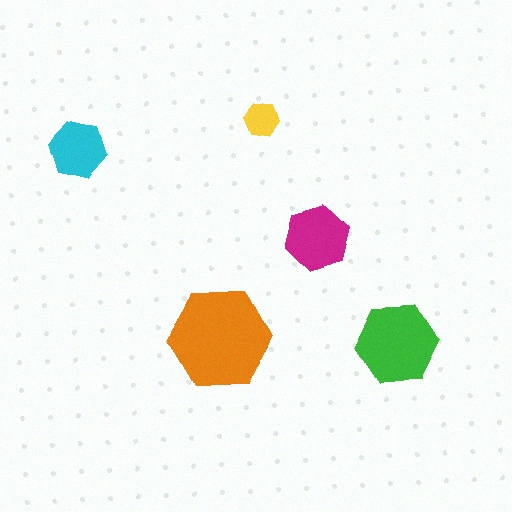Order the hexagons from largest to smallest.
the orange one, the green one, the magenta one, the cyan one, the yellow one.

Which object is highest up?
The yellow hexagon is topmost.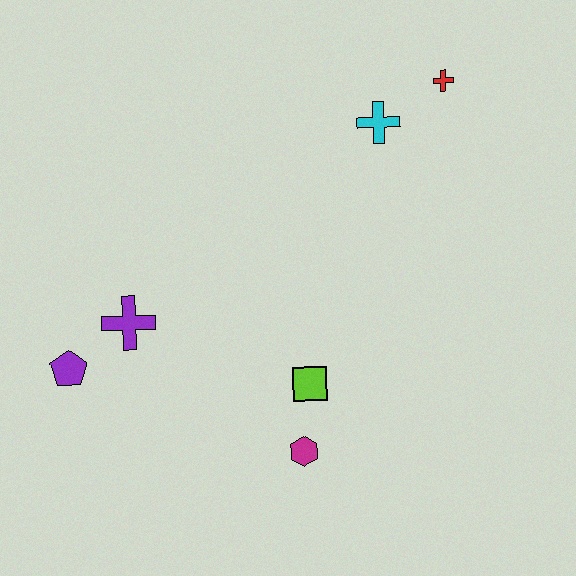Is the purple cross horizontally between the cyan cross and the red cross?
No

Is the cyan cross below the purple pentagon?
No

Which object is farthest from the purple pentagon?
The red cross is farthest from the purple pentagon.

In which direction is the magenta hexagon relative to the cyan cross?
The magenta hexagon is below the cyan cross.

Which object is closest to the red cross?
The cyan cross is closest to the red cross.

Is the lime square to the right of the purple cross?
Yes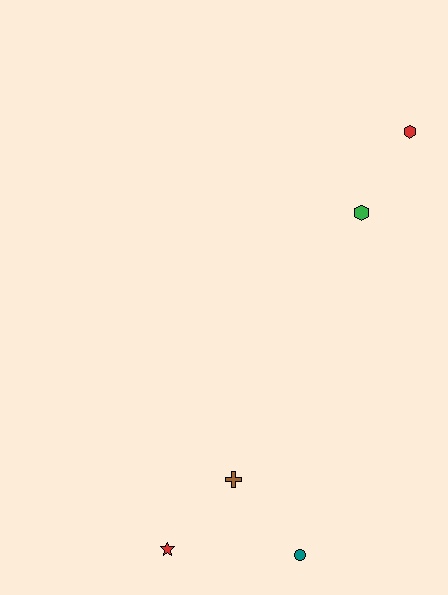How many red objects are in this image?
There are 2 red objects.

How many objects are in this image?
There are 5 objects.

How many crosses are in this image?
There is 1 cross.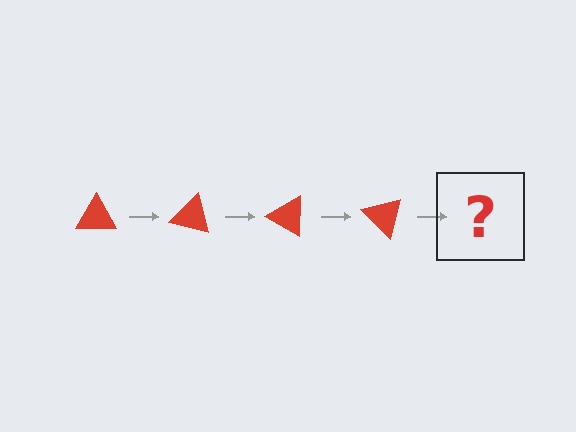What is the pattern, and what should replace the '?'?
The pattern is that the triangle rotates 15 degrees each step. The '?' should be a red triangle rotated 60 degrees.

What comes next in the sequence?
The next element should be a red triangle rotated 60 degrees.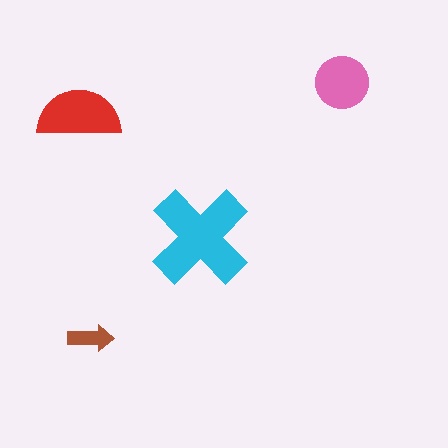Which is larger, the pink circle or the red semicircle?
The red semicircle.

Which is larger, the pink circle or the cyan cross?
The cyan cross.